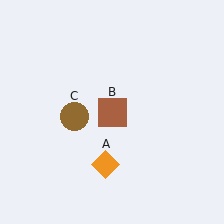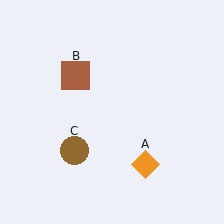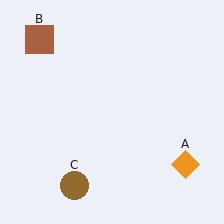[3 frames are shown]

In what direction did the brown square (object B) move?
The brown square (object B) moved up and to the left.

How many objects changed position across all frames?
3 objects changed position: orange diamond (object A), brown square (object B), brown circle (object C).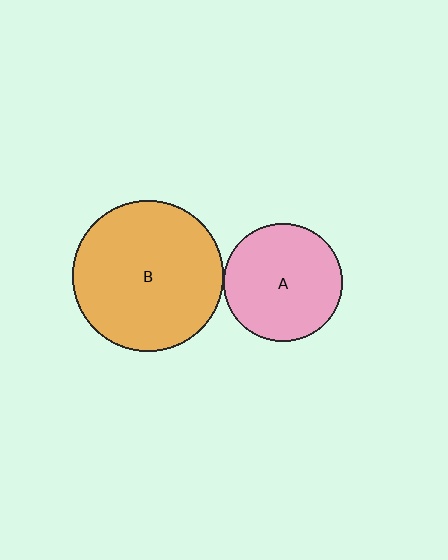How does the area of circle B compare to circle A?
Approximately 1.6 times.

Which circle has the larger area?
Circle B (orange).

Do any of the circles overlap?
No, none of the circles overlap.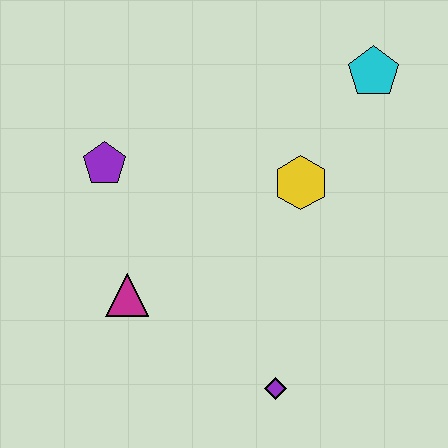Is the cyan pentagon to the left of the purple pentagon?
No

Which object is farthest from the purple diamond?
The cyan pentagon is farthest from the purple diamond.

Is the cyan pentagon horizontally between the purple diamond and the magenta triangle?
No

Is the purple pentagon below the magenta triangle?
No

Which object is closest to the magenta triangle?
The purple pentagon is closest to the magenta triangle.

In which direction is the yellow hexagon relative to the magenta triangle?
The yellow hexagon is to the right of the magenta triangle.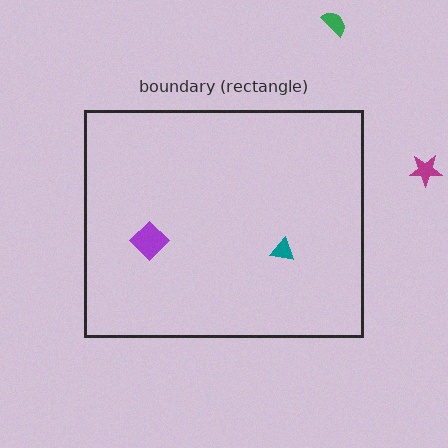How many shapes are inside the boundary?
2 inside, 2 outside.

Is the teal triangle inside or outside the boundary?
Inside.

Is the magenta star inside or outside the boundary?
Outside.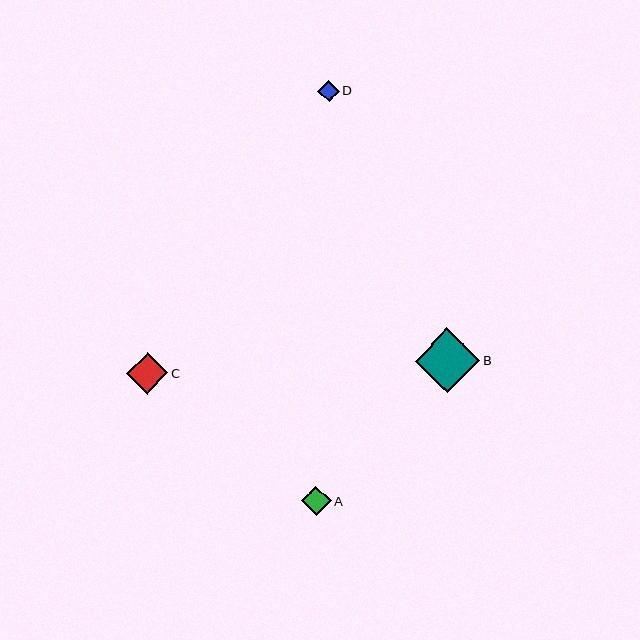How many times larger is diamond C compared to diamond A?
Diamond C is approximately 1.4 times the size of diamond A.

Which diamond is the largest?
Diamond B is the largest with a size of approximately 65 pixels.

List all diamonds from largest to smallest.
From largest to smallest: B, C, A, D.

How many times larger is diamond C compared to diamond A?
Diamond C is approximately 1.4 times the size of diamond A.